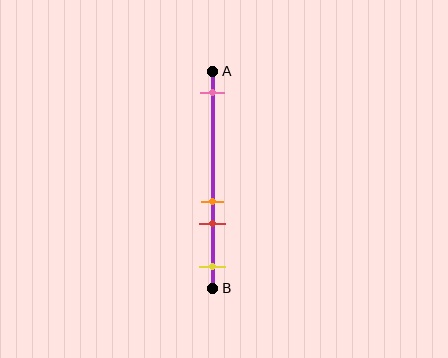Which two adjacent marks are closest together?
The orange and red marks are the closest adjacent pair.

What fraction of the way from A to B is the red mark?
The red mark is approximately 70% (0.7) of the way from A to B.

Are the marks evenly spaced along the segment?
No, the marks are not evenly spaced.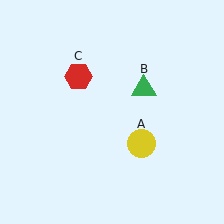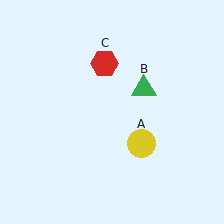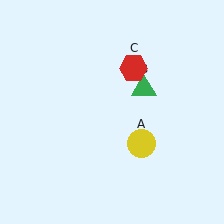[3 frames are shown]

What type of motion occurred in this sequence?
The red hexagon (object C) rotated clockwise around the center of the scene.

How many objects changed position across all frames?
1 object changed position: red hexagon (object C).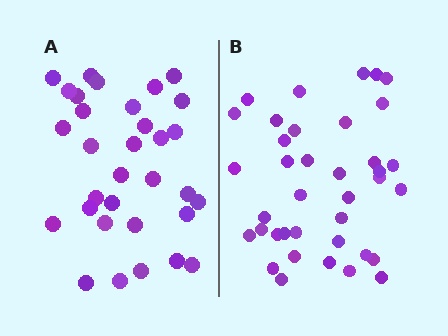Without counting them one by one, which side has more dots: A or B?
Region B (the right region) has more dots.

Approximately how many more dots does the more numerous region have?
Region B has about 6 more dots than region A.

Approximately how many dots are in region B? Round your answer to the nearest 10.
About 40 dots. (The exact count is 38, which rounds to 40.)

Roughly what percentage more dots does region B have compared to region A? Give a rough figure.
About 20% more.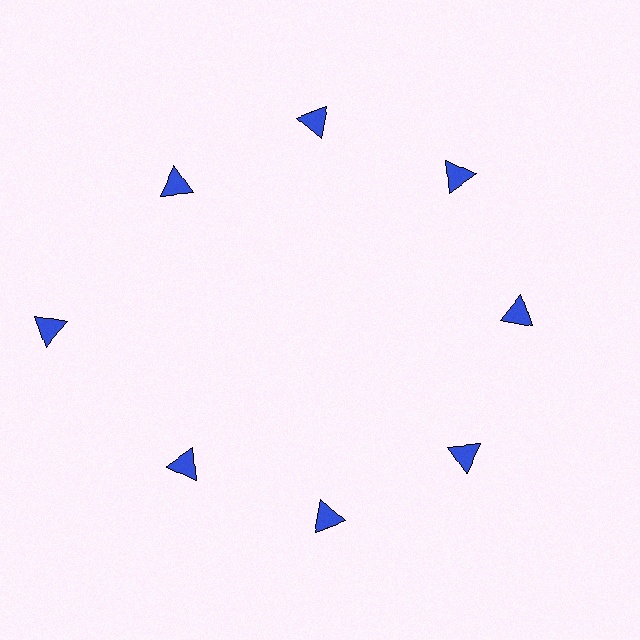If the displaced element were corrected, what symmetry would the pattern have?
It would have 8-fold rotational symmetry — the pattern would map onto itself every 45 degrees.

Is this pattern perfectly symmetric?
No. The 8 blue triangles are arranged in a ring, but one element near the 9 o'clock position is pushed outward from the center, breaking the 8-fold rotational symmetry.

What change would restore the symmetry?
The symmetry would be restored by moving it inward, back onto the ring so that all 8 triangles sit at equal angles and equal distance from the center.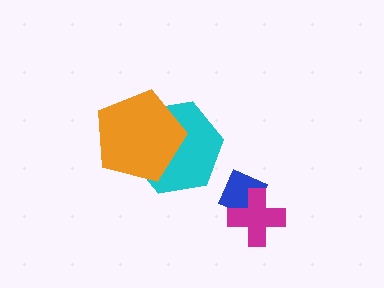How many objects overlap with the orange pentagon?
1 object overlaps with the orange pentagon.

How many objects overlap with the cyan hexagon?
1 object overlaps with the cyan hexagon.